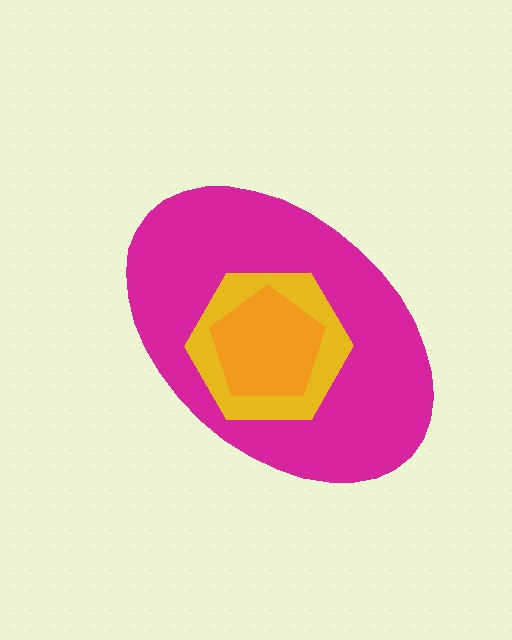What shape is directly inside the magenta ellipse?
The yellow hexagon.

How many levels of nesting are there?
3.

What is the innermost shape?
The orange pentagon.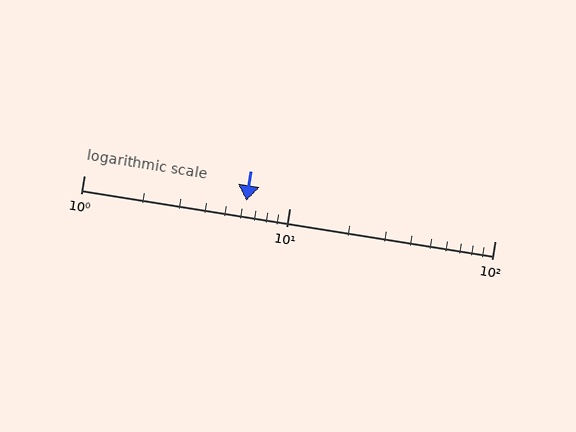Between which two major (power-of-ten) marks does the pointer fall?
The pointer is between 1 and 10.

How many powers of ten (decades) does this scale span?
The scale spans 2 decades, from 1 to 100.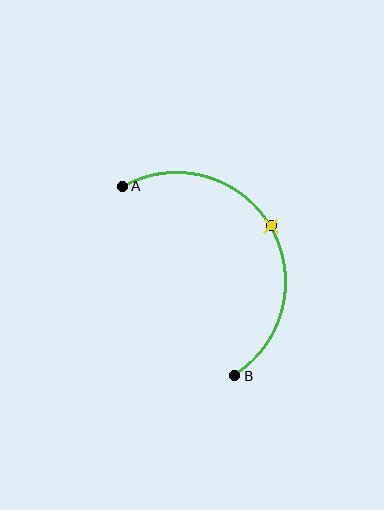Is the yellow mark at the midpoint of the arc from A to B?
Yes. The yellow mark lies on the arc at equal arc-length from both A and B — it is the arc midpoint.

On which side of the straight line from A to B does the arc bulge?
The arc bulges to the right of the straight line connecting A and B.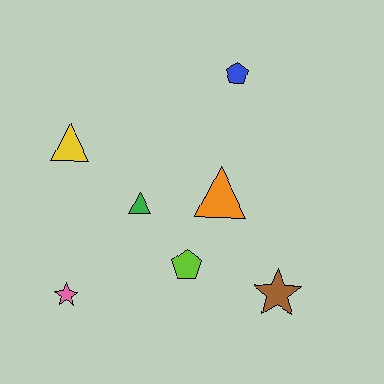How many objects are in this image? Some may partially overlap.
There are 7 objects.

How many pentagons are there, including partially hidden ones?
There are 2 pentagons.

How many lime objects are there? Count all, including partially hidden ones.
There is 1 lime object.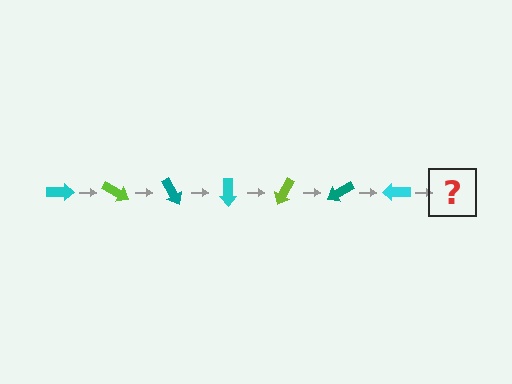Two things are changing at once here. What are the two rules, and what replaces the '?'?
The two rules are that it rotates 30 degrees each step and the color cycles through cyan, lime, and teal. The '?' should be a lime arrow, rotated 210 degrees from the start.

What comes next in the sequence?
The next element should be a lime arrow, rotated 210 degrees from the start.